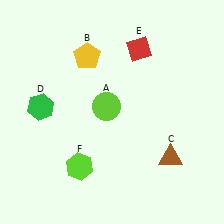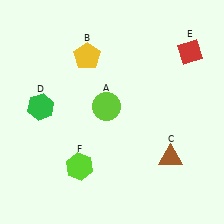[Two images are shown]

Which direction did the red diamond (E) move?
The red diamond (E) moved right.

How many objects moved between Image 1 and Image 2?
1 object moved between the two images.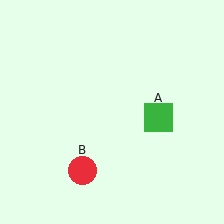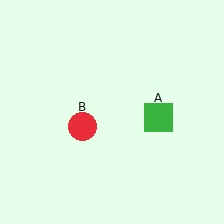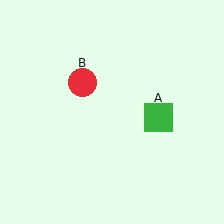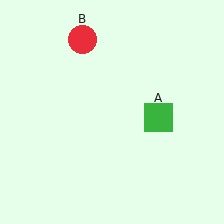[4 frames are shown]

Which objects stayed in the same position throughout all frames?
Green square (object A) remained stationary.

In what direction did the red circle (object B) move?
The red circle (object B) moved up.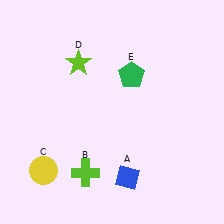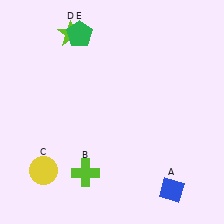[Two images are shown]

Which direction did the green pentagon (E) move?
The green pentagon (E) moved left.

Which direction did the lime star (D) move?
The lime star (D) moved up.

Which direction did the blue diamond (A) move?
The blue diamond (A) moved right.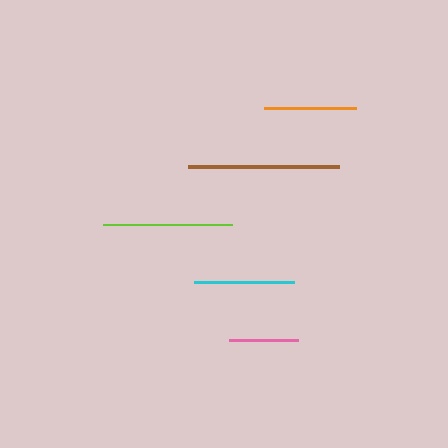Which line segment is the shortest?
The pink line is the shortest at approximately 69 pixels.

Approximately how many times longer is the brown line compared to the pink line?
The brown line is approximately 2.2 times the length of the pink line.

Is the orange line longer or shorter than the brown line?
The brown line is longer than the orange line.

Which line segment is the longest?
The brown line is the longest at approximately 151 pixels.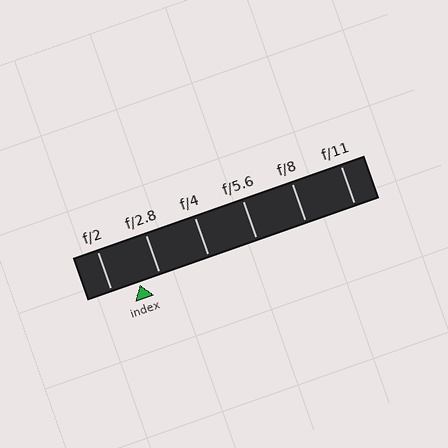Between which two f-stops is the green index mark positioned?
The index mark is between f/2 and f/2.8.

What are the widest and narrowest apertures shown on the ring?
The widest aperture shown is f/2 and the narrowest is f/11.